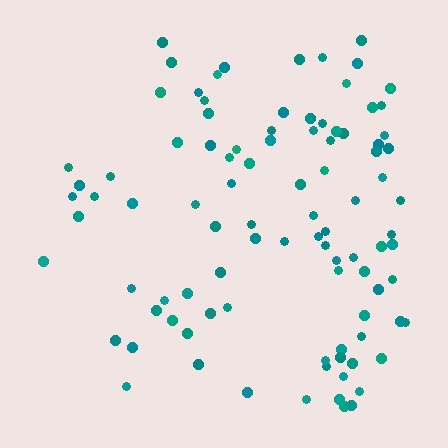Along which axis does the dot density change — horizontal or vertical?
Horizontal.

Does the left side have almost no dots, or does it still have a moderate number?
Still a moderate number, just noticeably fewer than the right.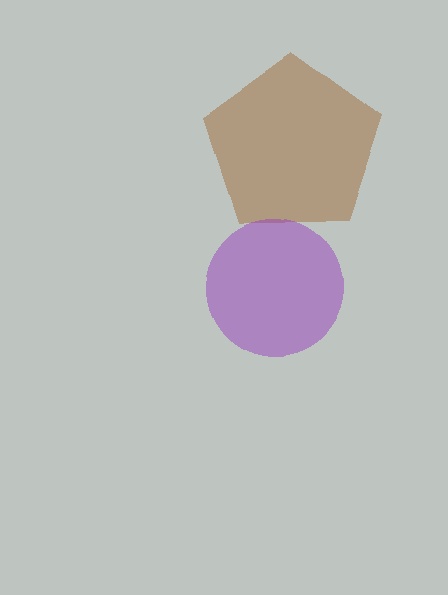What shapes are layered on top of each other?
The layered shapes are: a brown pentagon, a purple circle.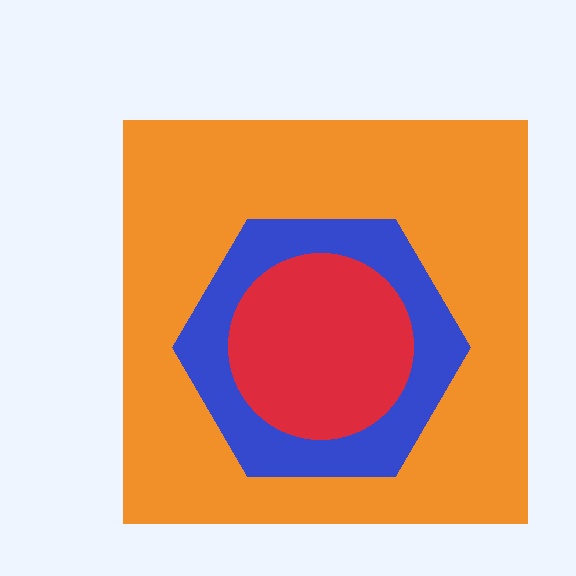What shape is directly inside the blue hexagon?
The red circle.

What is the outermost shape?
The orange square.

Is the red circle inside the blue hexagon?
Yes.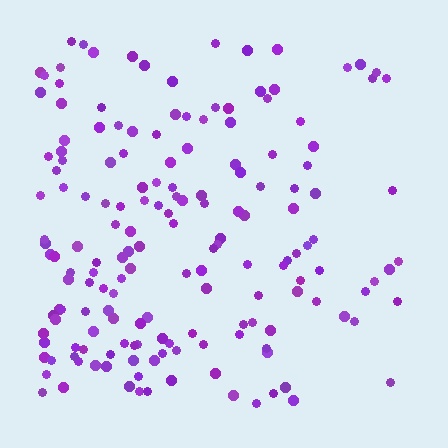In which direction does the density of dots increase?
From right to left, with the left side densest.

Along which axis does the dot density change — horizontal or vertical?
Horizontal.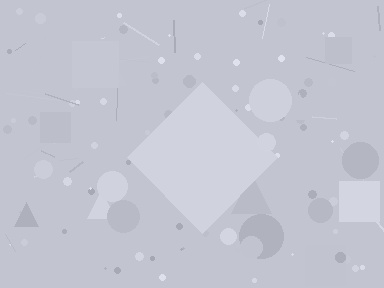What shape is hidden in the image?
A diamond is hidden in the image.